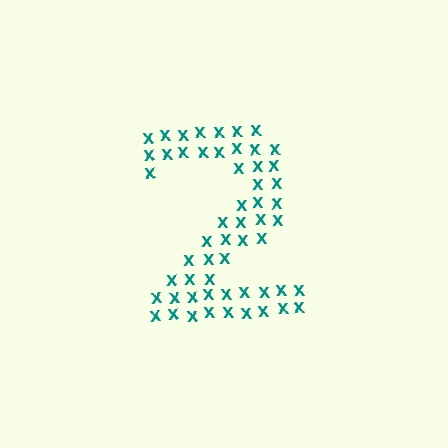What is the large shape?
The large shape is the digit 2.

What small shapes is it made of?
It is made of small letter X's.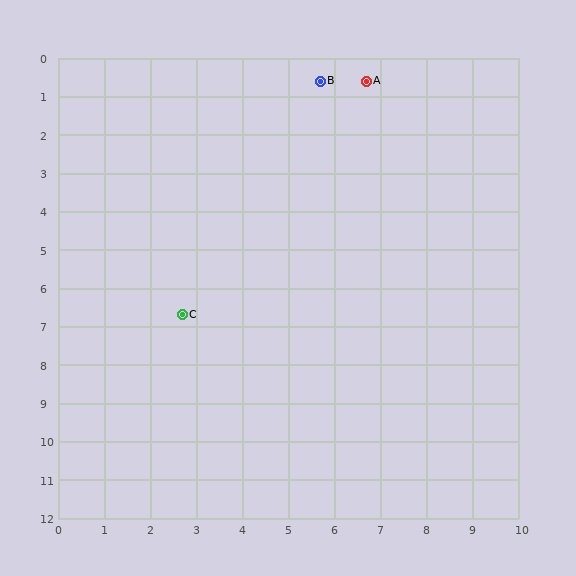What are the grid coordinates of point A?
Point A is at approximately (6.7, 0.6).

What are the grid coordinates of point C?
Point C is at approximately (2.7, 6.7).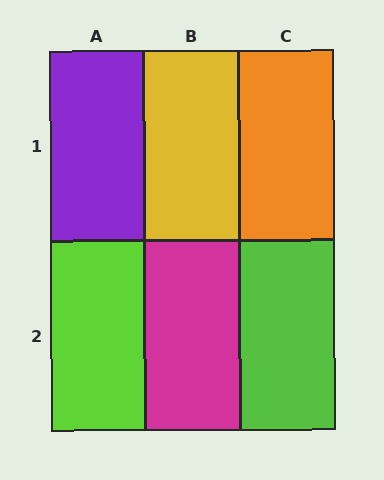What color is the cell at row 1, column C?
Orange.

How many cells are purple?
1 cell is purple.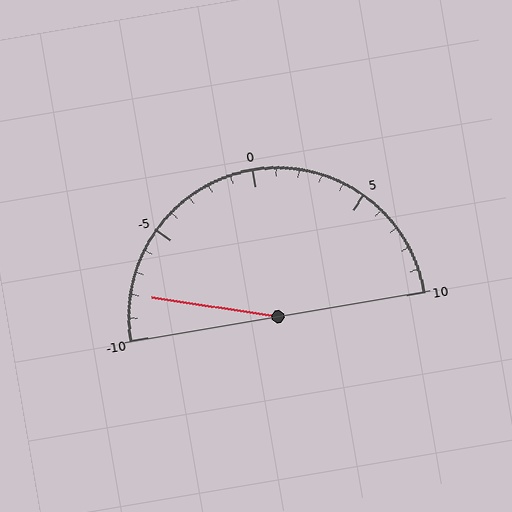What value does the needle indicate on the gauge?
The needle indicates approximately -8.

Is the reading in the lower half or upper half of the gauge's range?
The reading is in the lower half of the range (-10 to 10).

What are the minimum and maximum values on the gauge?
The gauge ranges from -10 to 10.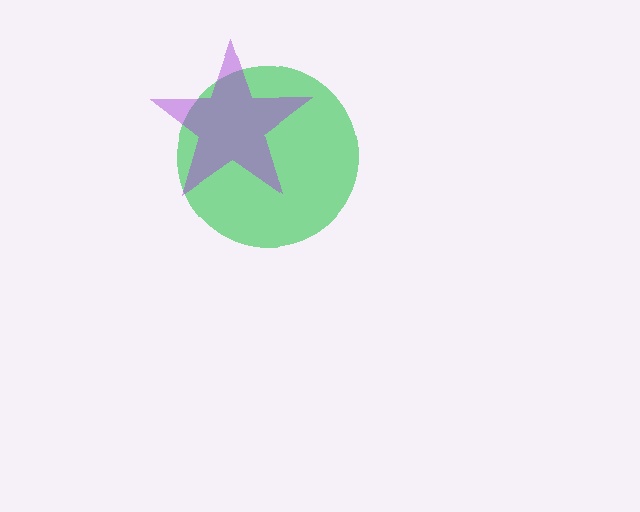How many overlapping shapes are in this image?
There are 2 overlapping shapes in the image.